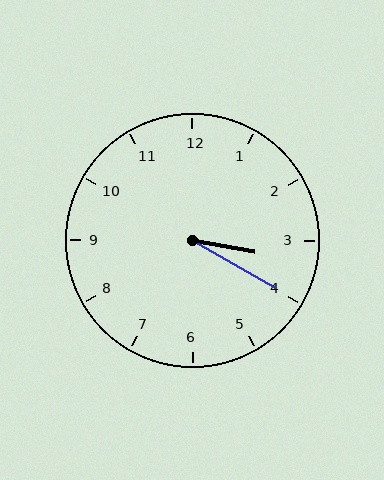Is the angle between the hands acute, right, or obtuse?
It is acute.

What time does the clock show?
3:20.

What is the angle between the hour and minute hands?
Approximately 20 degrees.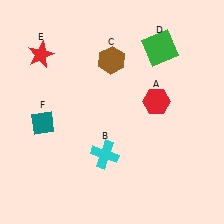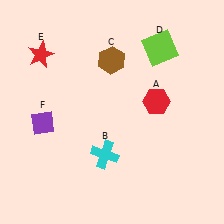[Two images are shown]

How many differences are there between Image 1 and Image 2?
There are 2 differences between the two images.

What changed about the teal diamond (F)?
In Image 1, F is teal. In Image 2, it changed to purple.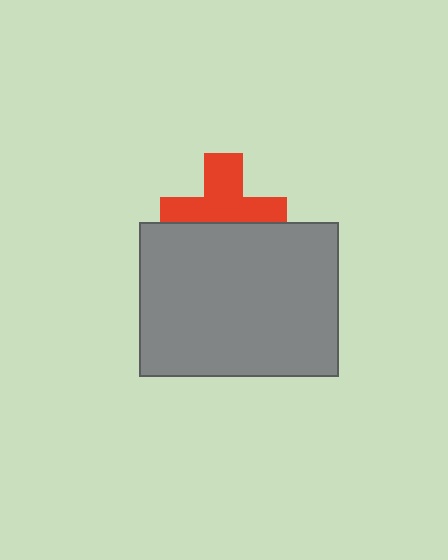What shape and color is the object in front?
The object in front is a gray rectangle.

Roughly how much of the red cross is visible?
About half of it is visible (roughly 58%).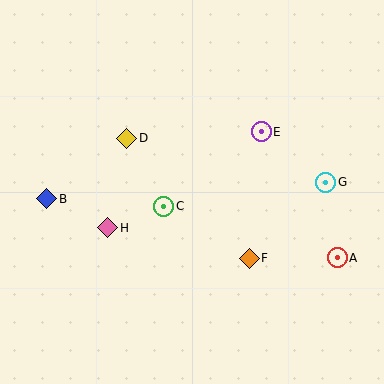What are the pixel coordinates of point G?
Point G is at (326, 182).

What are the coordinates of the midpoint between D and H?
The midpoint between D and H is at (117, 183).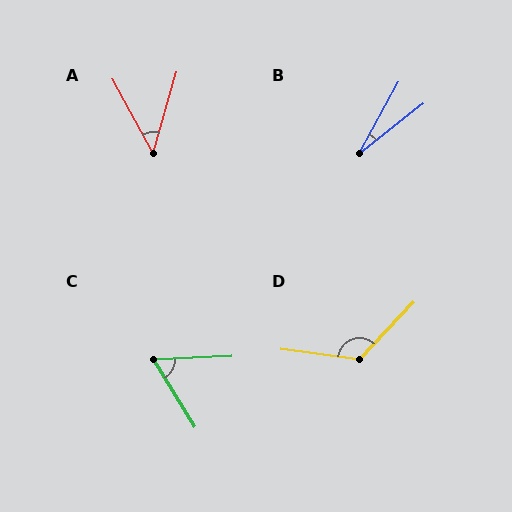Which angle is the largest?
D, at approximately 126 degrees.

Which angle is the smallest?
B, at approximately 23 degrees.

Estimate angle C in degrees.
Approximately 61 degrees.